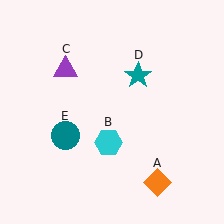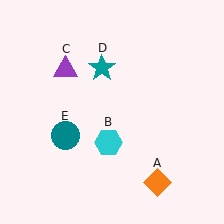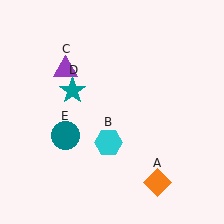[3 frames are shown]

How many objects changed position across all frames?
1 object changed position: teal star (object D).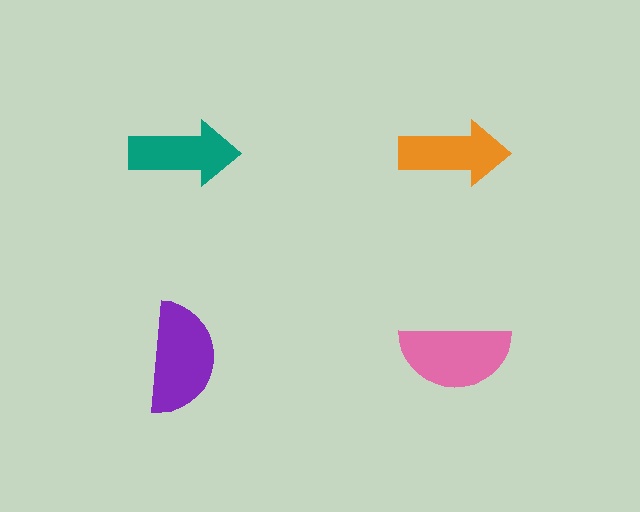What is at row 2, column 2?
A pink semicircle.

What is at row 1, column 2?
An orange arrow.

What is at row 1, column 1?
A teal arrow.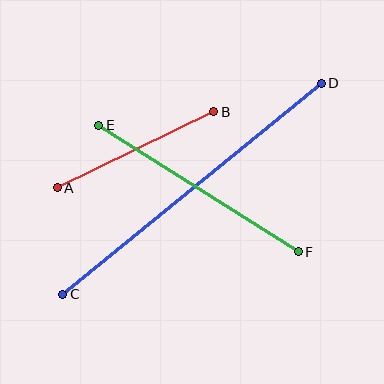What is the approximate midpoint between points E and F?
The midpoint is at approximately (198, 188) pixels.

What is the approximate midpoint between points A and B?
The midpoint is at approximately (136, 150) pixels.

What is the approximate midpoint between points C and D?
The midpoint is at approximately (192, 189) pixels.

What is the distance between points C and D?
The distance is approximately 333 pixels.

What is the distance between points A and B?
The distance is approximately 174 pixels.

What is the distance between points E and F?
The distance is approximately 236 pixels.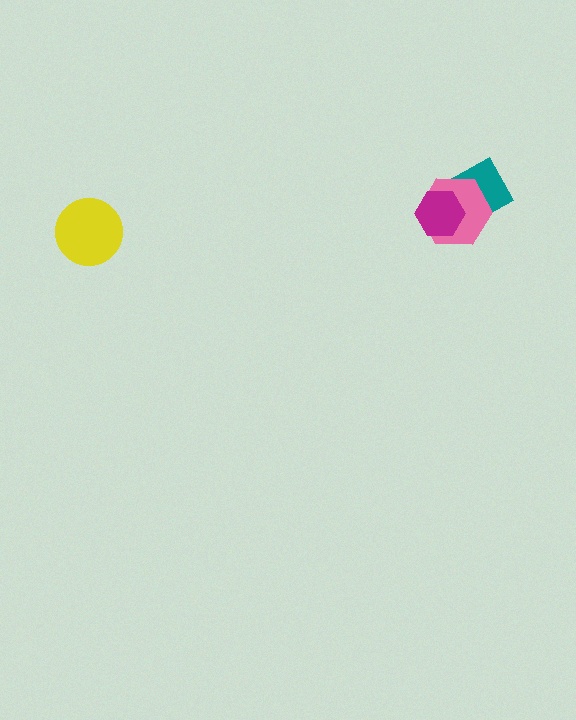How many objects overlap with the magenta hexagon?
2 objects overlap with the magenta hexagon.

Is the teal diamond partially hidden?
Yes, it is partially covered by another shape.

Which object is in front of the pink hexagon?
The magenta hexagon is in front of the pink hexagon.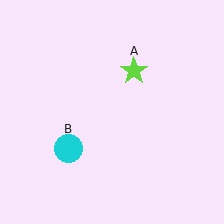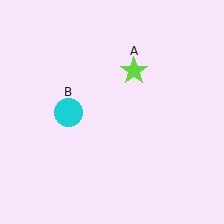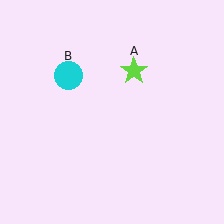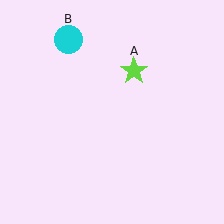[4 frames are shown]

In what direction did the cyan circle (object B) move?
The cyan circle (object B) moved up.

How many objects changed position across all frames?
1 object changed position: cyan circle (object B).